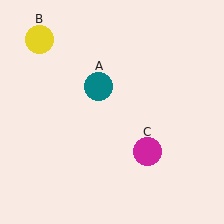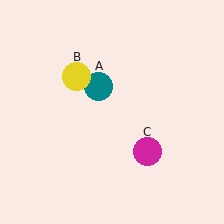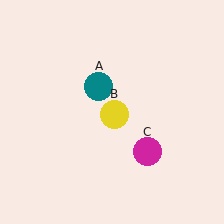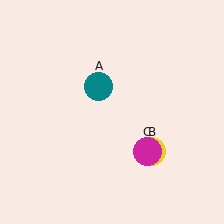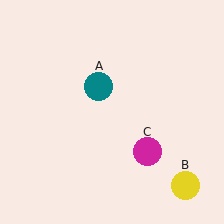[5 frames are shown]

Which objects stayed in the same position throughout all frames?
Teal circle (object A) and magenta circle (object C) remained stationary.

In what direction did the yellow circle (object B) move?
The yellow circle (object B) moved down and to the right.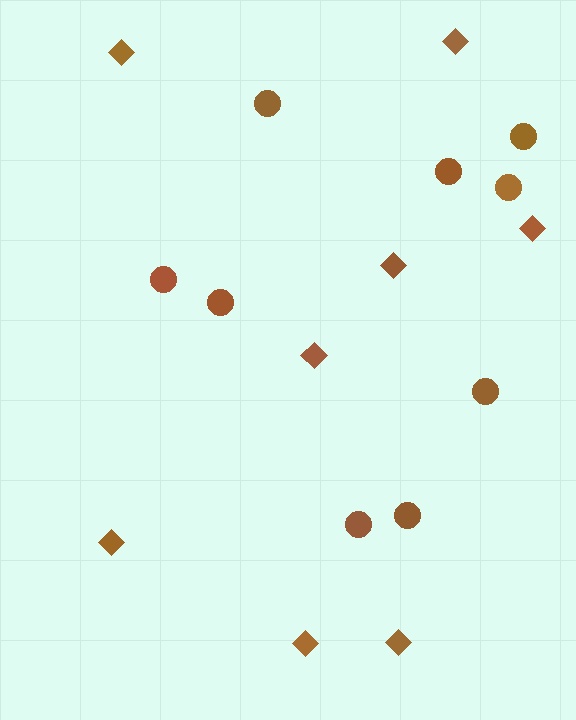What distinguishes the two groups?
There are 2 groups: one group of circles (9) and one group of diamonds (8).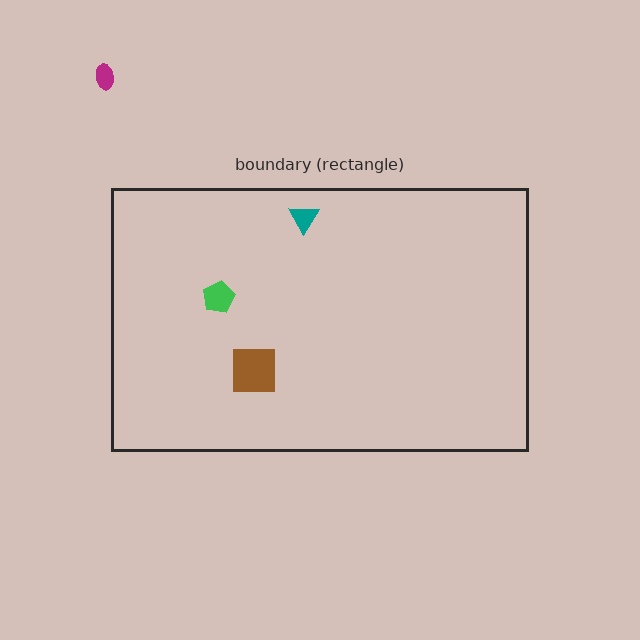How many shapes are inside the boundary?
3 inside, 1 outside.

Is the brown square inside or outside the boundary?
Inside.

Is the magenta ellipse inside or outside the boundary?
Outside.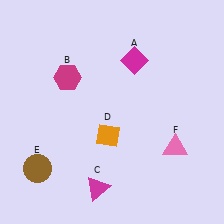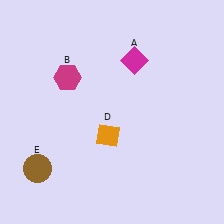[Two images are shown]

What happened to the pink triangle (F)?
The pink triangle (F) was removed in Image 2. It was in the bottom-right area of Image 1.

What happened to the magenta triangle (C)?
The magenta triangle (C) was removed in Image 2. It was in the bottom-left area of Image 1.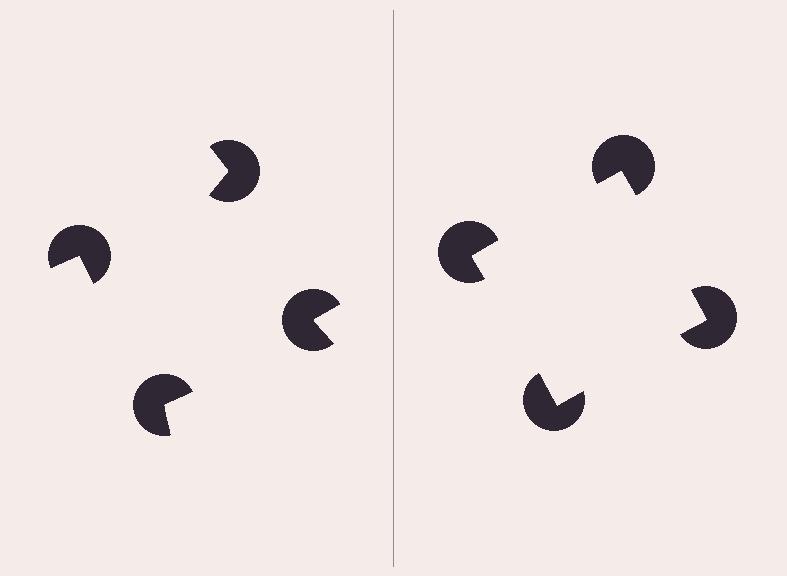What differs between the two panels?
The pac-man discs are positioned identically on both sides; only the wedge orientations differ. On the right they align to a square; on the left they are misaligned.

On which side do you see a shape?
An illusory square appears on the right side. On the left side the wedge cuts are rotated, so no coherent shape forms.